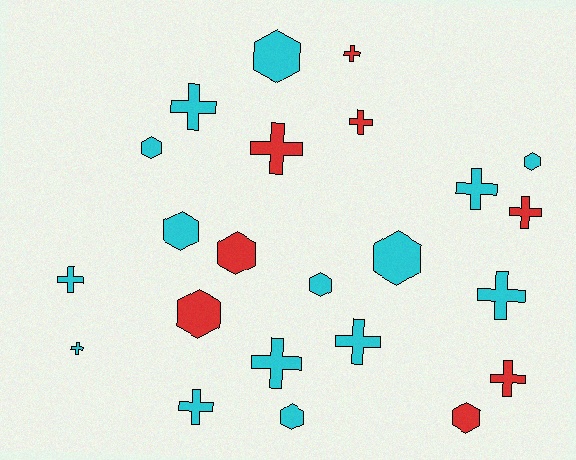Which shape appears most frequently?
Cross, with 13 objects.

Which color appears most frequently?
Cyan, with 15 objects.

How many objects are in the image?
There are 23 objects.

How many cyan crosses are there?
There are 8 cyan crosses.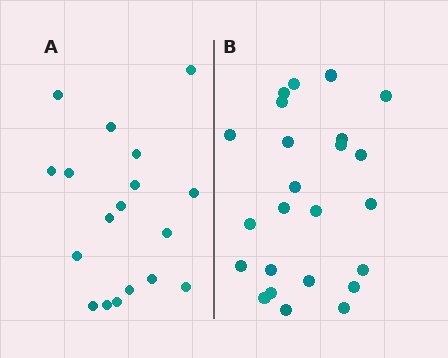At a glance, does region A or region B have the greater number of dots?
Region B (the right region) has more dots.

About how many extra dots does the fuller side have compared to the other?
Region B has about 6 more dots than region A.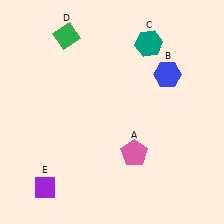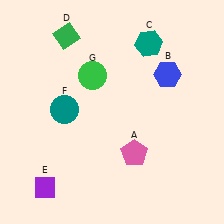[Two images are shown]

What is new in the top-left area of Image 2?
A teal circle (F) was added in the top-left area of Image 2.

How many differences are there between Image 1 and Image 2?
There are 2 differences between the two images.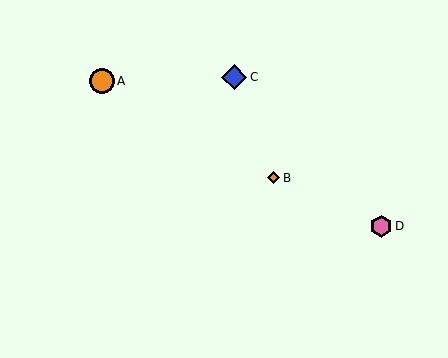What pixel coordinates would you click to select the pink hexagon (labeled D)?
Click at (381, 226) to select the pink hexagon D.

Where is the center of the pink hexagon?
The center of the pink hexagon is at (381, 226).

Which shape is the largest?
The blue diamond (labeled C) is the largest.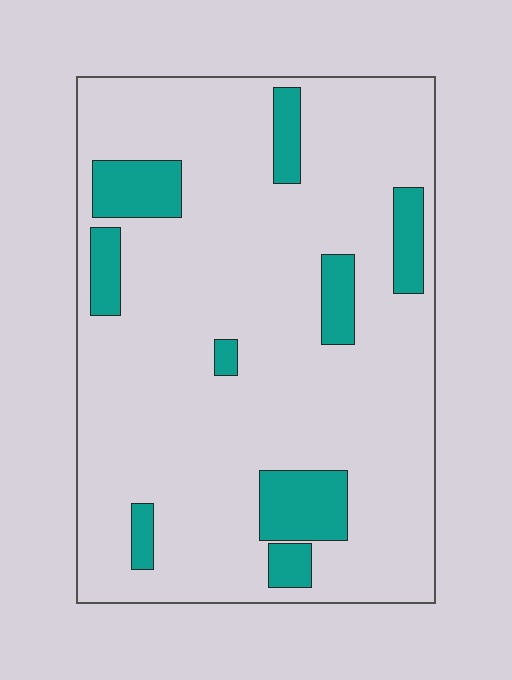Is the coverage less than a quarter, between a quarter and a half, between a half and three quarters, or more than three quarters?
Less than a quarter.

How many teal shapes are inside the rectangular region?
9.